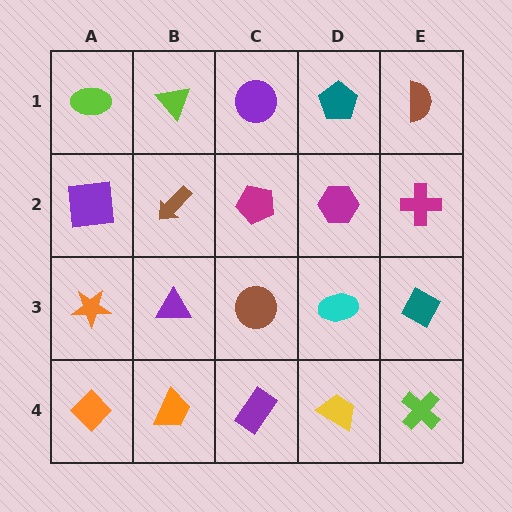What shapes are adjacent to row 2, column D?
A teal pentagon (row 1, column D), a cyan ellipse (row 3, column D), a magenta pentagon (row 2, column C), a magenta cross (row 2, column E).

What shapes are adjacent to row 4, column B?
A purple triangle (row 3, column B), an orange diamond (row 4, column A), a purple rectangle (row 4, column C).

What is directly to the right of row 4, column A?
An orange trapezoid.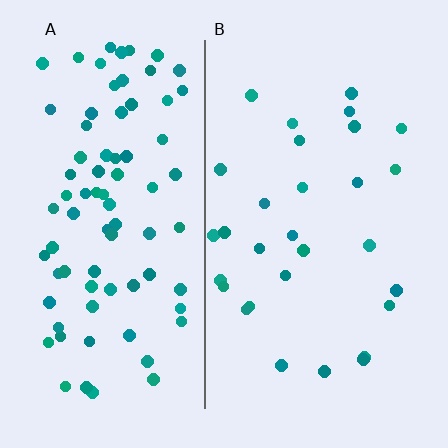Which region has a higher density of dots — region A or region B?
A (the left).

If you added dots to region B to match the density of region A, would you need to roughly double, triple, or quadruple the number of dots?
Approximately triple.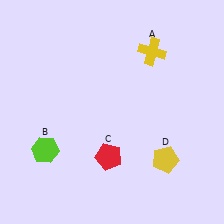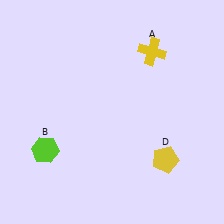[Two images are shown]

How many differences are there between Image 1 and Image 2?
There is 1 difference between the two images.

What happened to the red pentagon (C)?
The red pentagon (C) was removed in Image 2. It was in the bottom-left area of Image 1.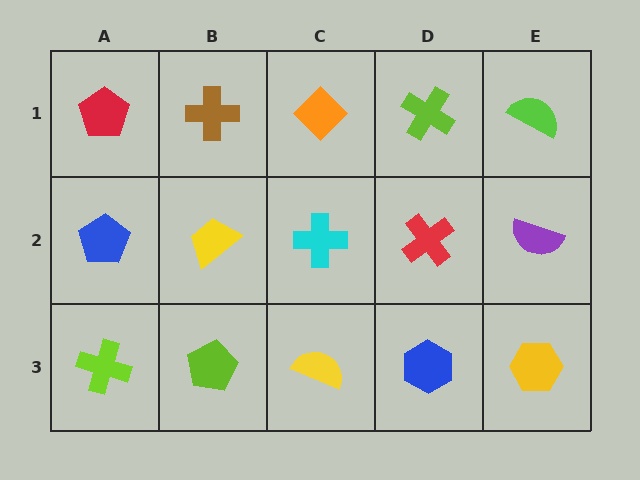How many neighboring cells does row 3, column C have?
3.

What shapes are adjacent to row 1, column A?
A blue pentagon (row 2, column A), a brown cross (row 1, column B).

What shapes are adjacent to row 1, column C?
A cyan cross (row 2, column C), a brown cross (row 1, column B), a lime cross (row 1, column D).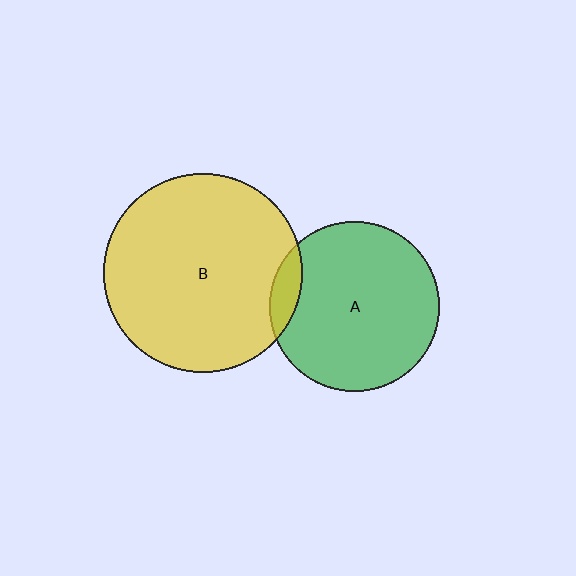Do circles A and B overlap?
Yes.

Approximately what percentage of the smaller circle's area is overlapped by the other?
Approximately 10%.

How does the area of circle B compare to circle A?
Approximately 1.4 times.